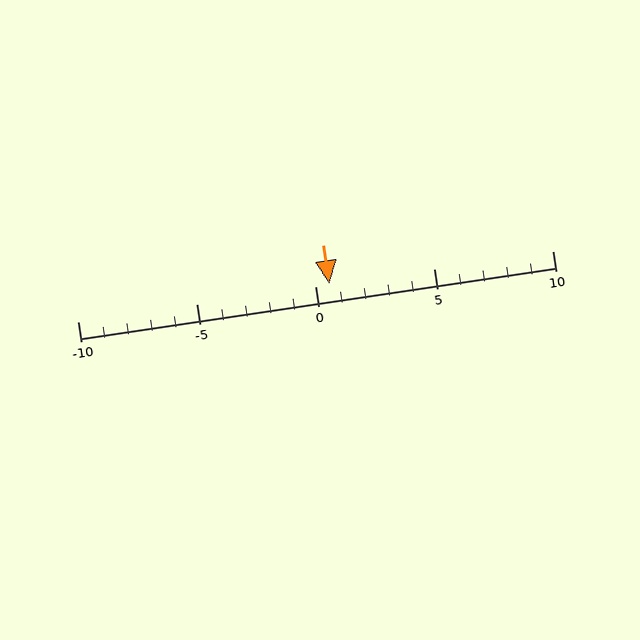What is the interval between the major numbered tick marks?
The major tick marks are spaced 5 units apart.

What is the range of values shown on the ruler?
The ruler shows values from -10 to 10.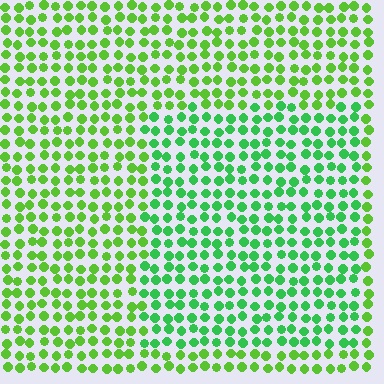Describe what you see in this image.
The image is filled with small lime elements in a uniform arrangement. A rectangle-shaped region is visible where the elements are tinted to a slightly different hue, forming a subtle color boundary.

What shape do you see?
I see a rectangle.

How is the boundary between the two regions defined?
The boundary is defined purely by a slight shift in hue (about 29 degrees). Spacing, size, and orientation are identical on both sides.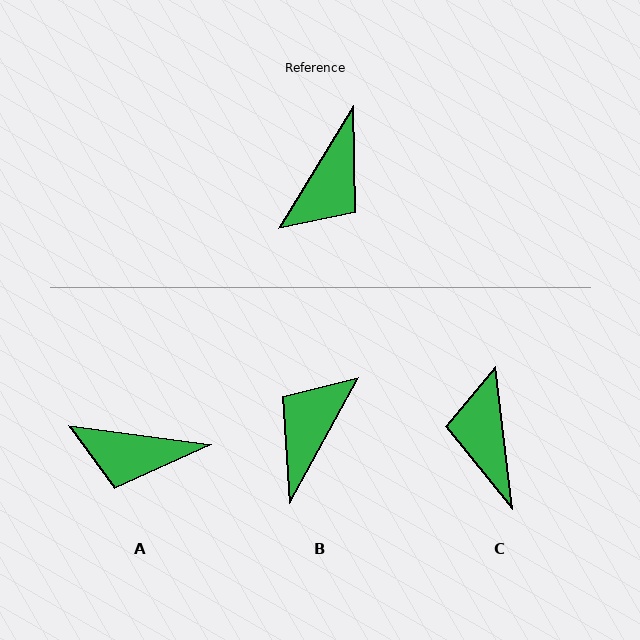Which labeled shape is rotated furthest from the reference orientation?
B, about 177 degrees away.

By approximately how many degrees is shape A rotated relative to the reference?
Approximately 66 degrees clockwise.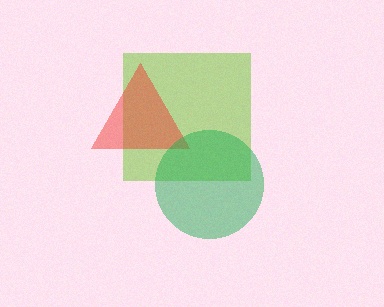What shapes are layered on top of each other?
The layered shapes are: a lime square, a red triangle, a green circle.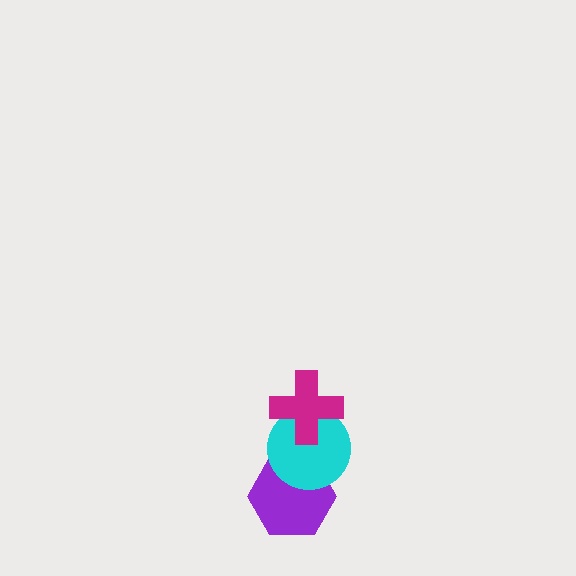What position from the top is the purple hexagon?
The purple hexagon is 3rd from the top.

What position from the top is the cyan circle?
The cyan circle is 2nd from the top.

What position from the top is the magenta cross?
The magenta cross is 1st from the top.